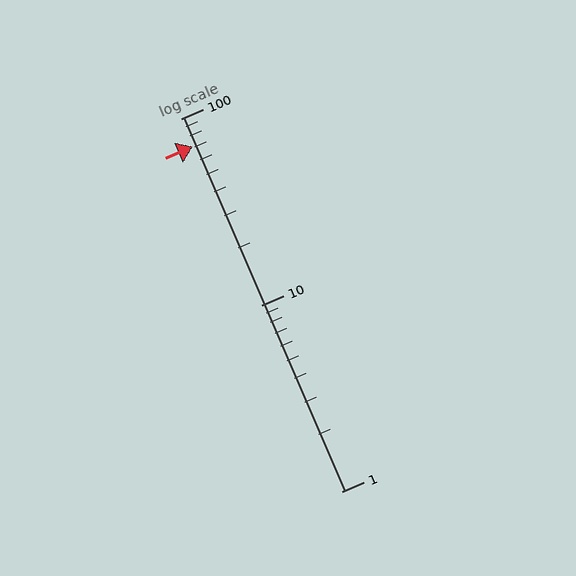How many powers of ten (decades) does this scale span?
The scale spans 2 decades, from 1 to 100.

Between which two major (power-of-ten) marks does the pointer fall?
The pointer is between 10 and 100.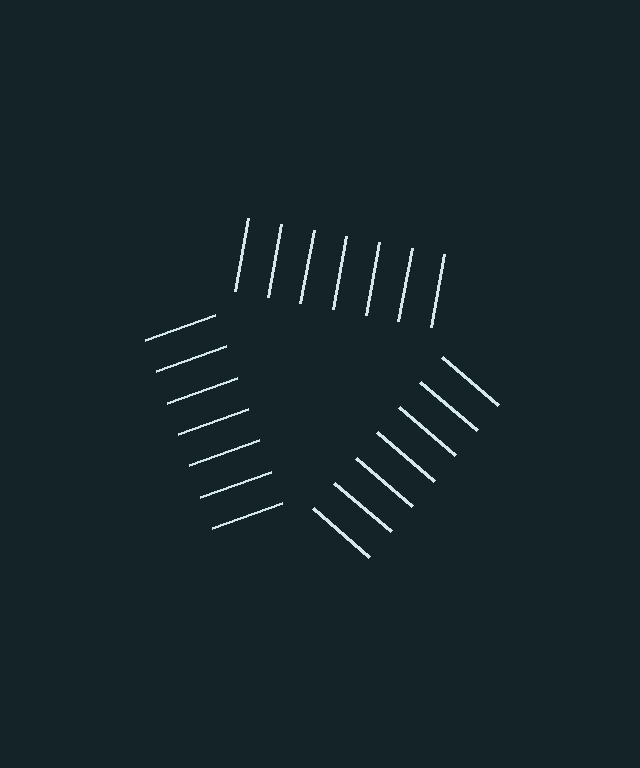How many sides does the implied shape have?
3 sides — the line-ends trace a triangle.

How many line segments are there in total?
21 — 7 along each of the 3 edges.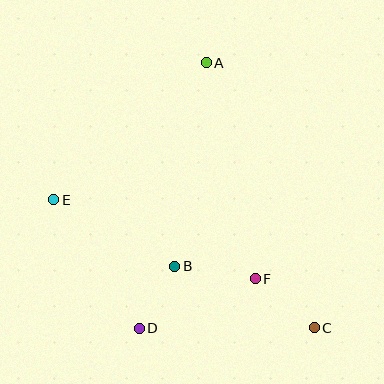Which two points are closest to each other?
Points B and D are closest to each other.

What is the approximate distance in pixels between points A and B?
The distance between A and B is approximately 206 pixels.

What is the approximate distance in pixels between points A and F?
The distance between A and F is approximately 221 pixels.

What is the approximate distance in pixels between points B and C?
The distance between B and C is approximately 152 pixels.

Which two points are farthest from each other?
Points C and E are farthest from each other.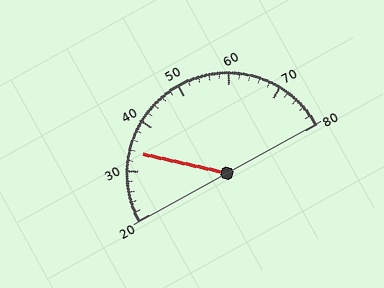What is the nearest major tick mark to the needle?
The nearest major tick mark is 30.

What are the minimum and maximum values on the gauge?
The gauge ranges from 20 to 80.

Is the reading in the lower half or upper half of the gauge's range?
The reading is in the lower half of the range (20 to 80).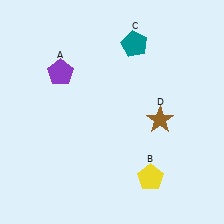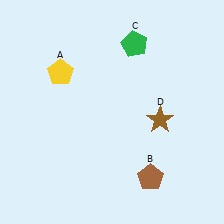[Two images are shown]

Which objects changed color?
A changed from purple to yellow. B changed from yellow to brown. C changed from teal to green.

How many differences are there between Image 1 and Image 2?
There are 3 differences between the two images.